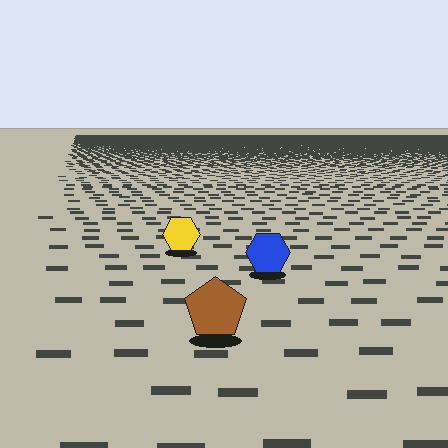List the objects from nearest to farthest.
From nearest to farthest: the brown pentagon, the blue hexagon, the yellow hexagon.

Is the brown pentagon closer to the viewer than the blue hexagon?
Yes. The brown pentagon is closer — you can tell from the texture gradient: the ground texture is coarser near it.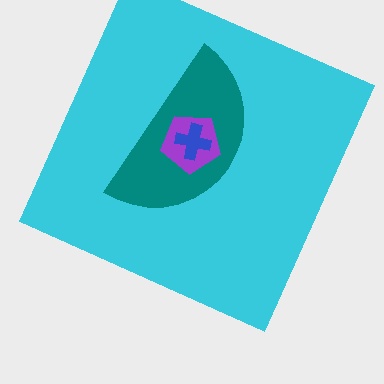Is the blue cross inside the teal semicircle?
Yes.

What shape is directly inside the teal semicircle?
The purple pentagon.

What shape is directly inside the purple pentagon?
The blue cross.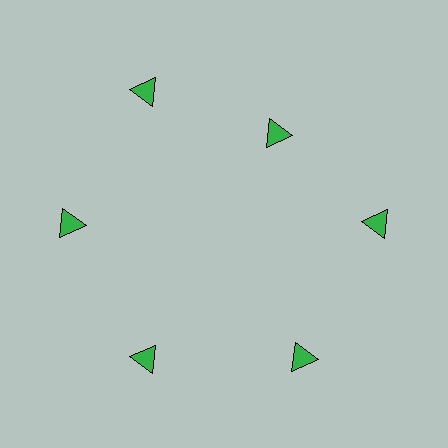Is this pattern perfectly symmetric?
No. The 6 green triangles are arranged in a ring, but one element near the 1 o'clock position is pulled inward toward the center, breaking the 6-fold rotational symmetry.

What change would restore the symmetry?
The symmetry would be restored by moving it outward, back onto the ring so that all 6 triangles sit at equal angles and equal distance from the center.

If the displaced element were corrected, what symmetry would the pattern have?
It would have 6-fold rotational symmetry — the pattern would map onto itself every 60 degrees.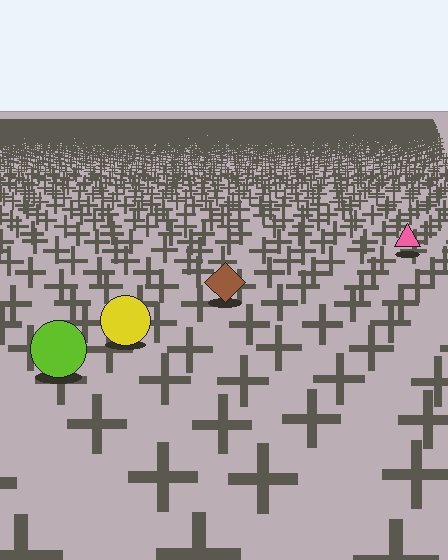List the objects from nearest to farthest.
From nearest to farthest: the lime circle, the yellow circle, the brown diamond, the pink triangle.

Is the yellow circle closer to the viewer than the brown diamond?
Yes. The yellow circle is closer — you can tell from the texture gradient: the ground texture is coarser near it.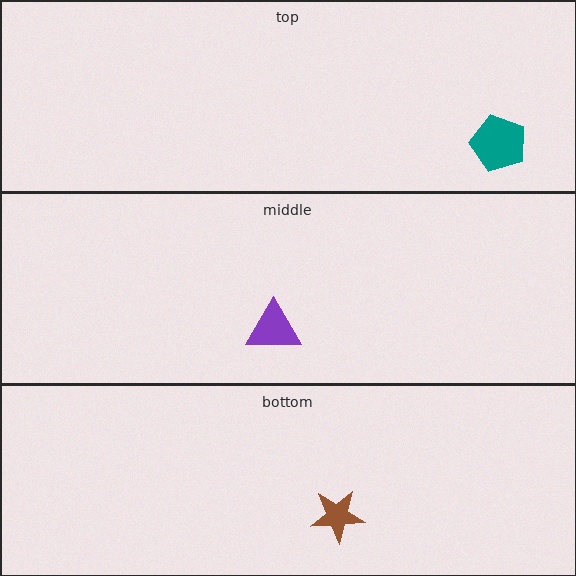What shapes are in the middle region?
The purple triangle.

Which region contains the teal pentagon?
The top region.